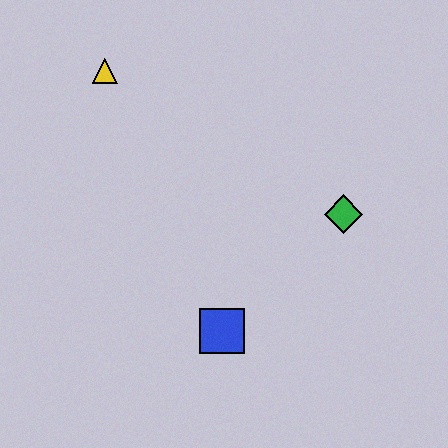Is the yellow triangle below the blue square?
No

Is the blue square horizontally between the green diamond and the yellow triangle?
Yes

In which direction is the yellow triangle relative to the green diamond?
The yellow triangle is to the left of the green diamond.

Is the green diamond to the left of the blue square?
No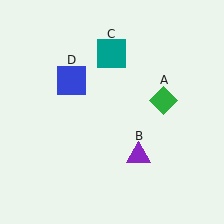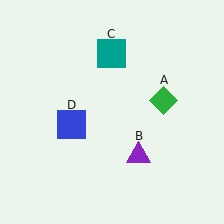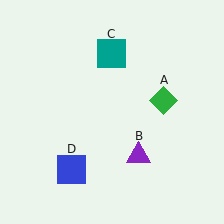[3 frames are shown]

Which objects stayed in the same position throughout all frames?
Green diamond (object A) and purple triangle (object B) and teal square (object C) remained stationary.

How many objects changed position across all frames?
1 object changed position: blue square (object D).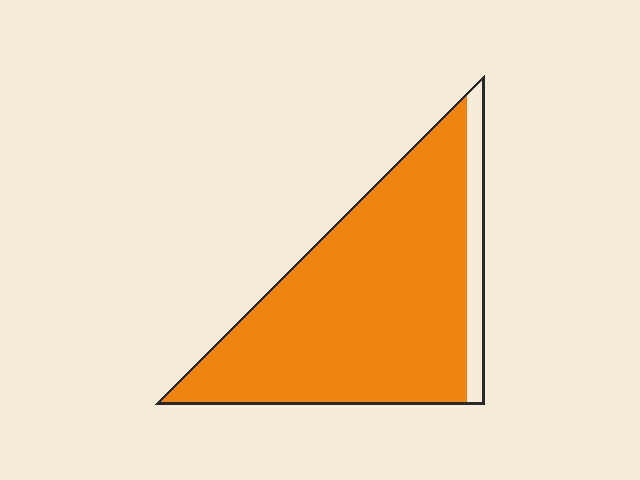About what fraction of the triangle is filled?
About nine tenths (9/10).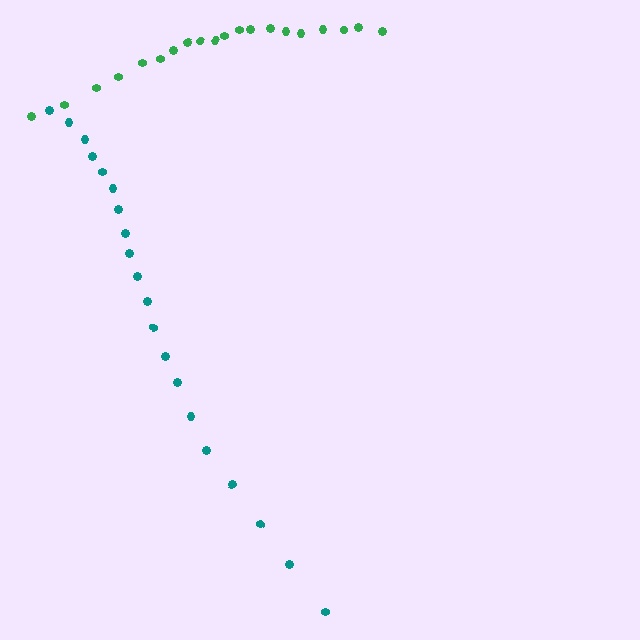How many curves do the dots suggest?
There are 2 distinct paths.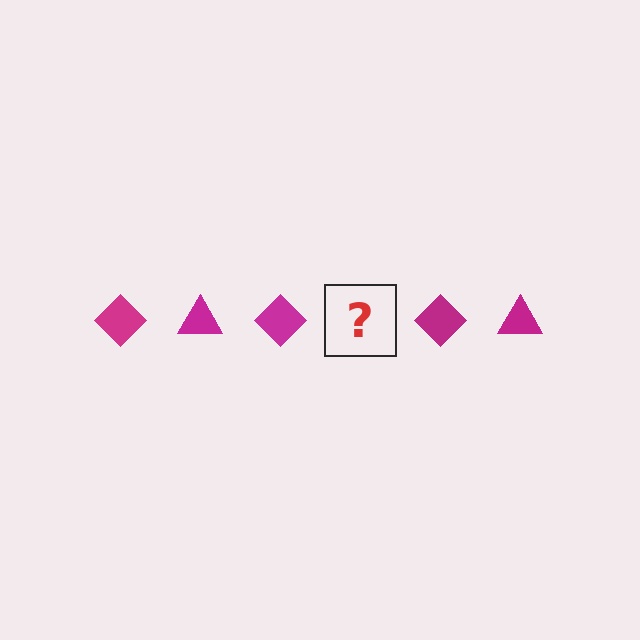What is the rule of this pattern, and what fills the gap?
The rule is that the pattern cycles through diamond, triangle shapes in magenta. The gap should be filled with a magenta triangle.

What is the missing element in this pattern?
The missing element is a magenta triangle.